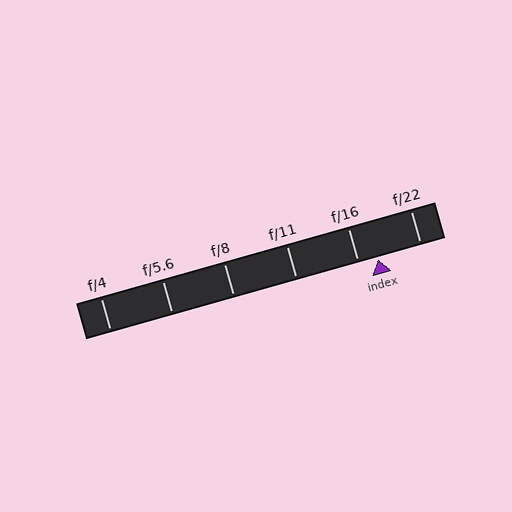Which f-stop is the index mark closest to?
The index mark is closest to f/16.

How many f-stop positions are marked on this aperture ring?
There are 6 f-stop positions marked.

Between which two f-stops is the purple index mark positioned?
The index mark is between f/16 and f/22.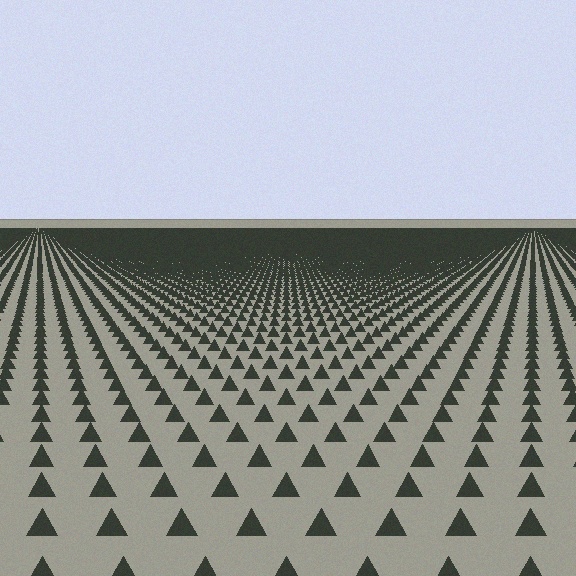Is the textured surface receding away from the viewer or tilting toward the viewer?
The surface is receding away from the viewer. Texture elements get smaller and denser toward the top.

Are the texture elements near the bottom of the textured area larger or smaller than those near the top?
Larger. Near the bottom, elements are closer to the viewer and appear at a bigger on-screen size.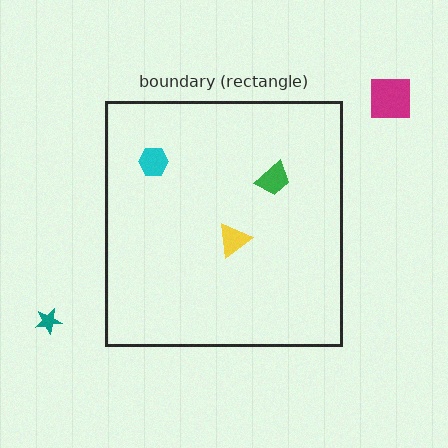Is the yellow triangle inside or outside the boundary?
Inside.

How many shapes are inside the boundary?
3 inside, 2 outside.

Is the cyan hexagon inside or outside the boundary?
Inside.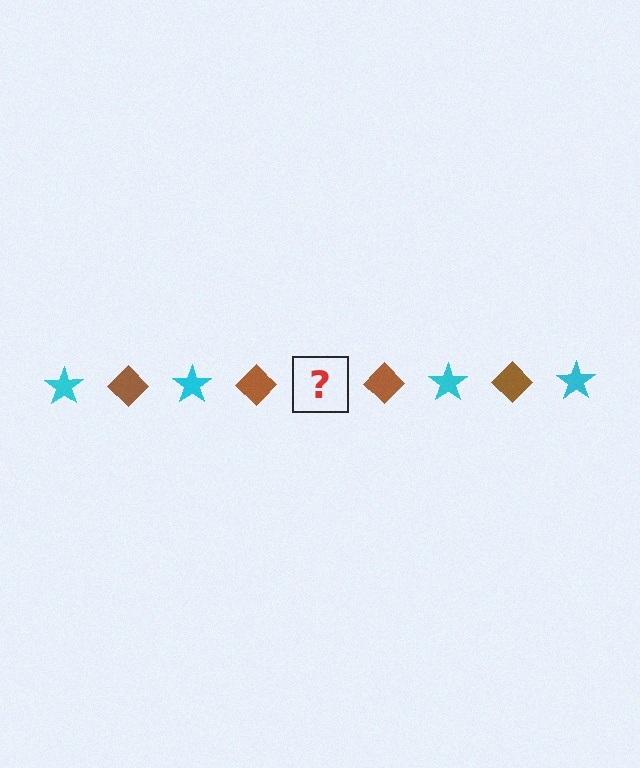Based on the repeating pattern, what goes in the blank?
The blank should be a cyan star.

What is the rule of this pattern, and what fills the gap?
The rule is that the pattern alternates between cyan star and brown diamond. The gap should be filled with a cyan star.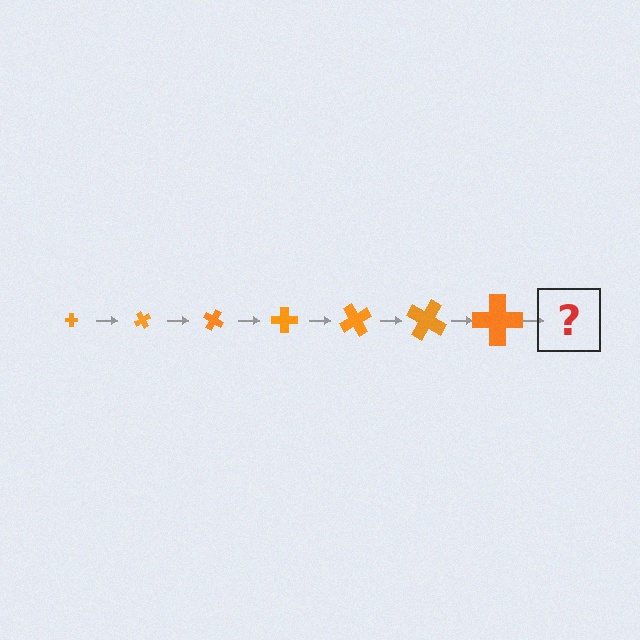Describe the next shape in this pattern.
It should be a cross, larger than the previous one and rotated 420 degrees from the start.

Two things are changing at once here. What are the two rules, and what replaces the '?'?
The two rules are that the cross grows larger each step and it rotates 60 degrees each step. The '?' should be a cross, larger than the previous one and rotated 420 degrees from the start.